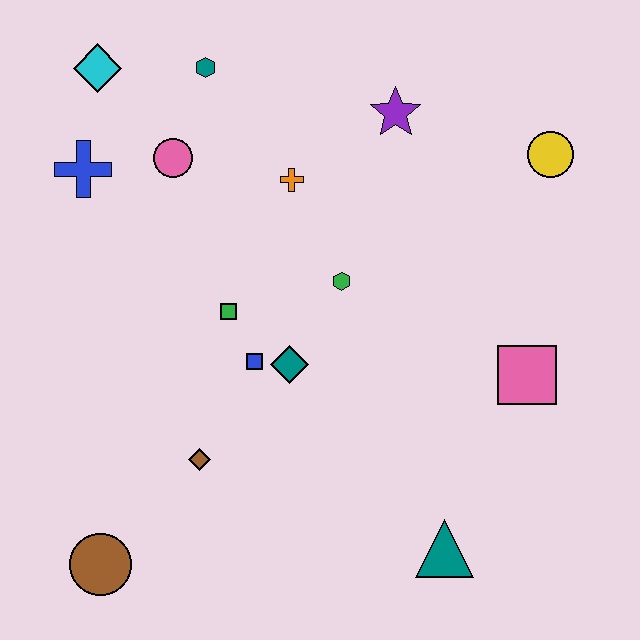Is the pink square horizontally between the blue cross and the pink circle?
No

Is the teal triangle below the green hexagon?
Yes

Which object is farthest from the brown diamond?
The yellow circle is farthest from the brown diamond.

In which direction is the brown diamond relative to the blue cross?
The brown diamond is below the blue cross.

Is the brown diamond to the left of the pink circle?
No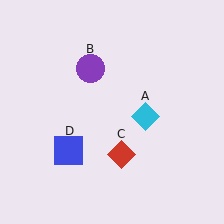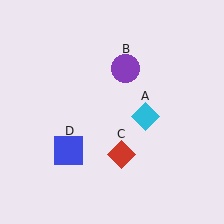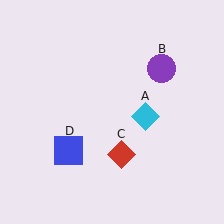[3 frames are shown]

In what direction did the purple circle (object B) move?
The purple circle (object B) moved right.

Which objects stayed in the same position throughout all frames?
Cyan diamond (object A) and red diamond (object C) and blue square (object D) remained stationary.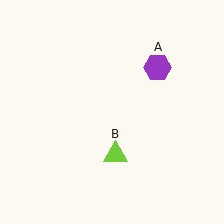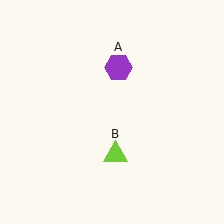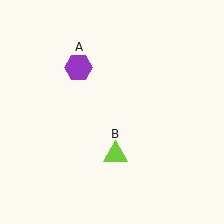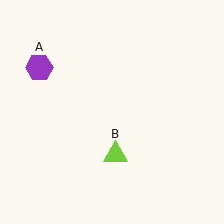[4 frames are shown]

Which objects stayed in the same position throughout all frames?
Lime triangle (object B) remained stationary.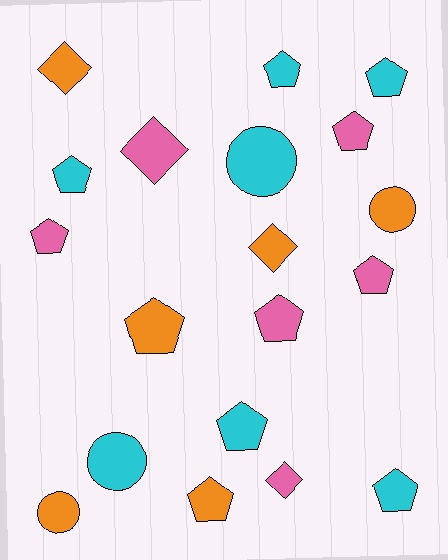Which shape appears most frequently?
Pentagon, with 11 objects.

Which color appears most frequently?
Cyan, with 7 objects.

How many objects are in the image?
There are 19 objects.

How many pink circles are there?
There are no pink circles.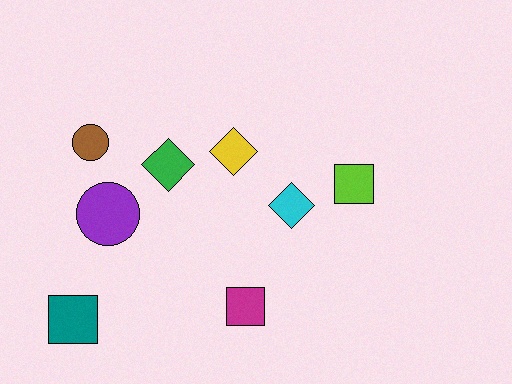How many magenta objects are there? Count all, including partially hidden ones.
There is 1 magenta object.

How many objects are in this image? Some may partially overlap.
There are 8 objects.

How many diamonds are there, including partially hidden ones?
There are 3 diamonds.